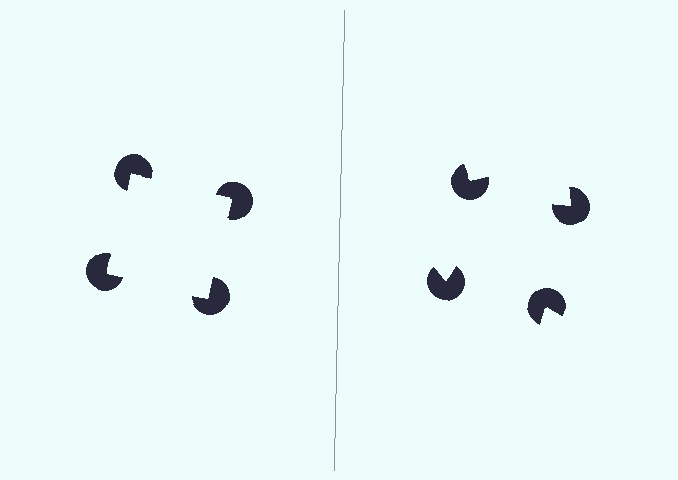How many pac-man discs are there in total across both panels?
8 — 4 on each side.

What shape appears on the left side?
An illusory square.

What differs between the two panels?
The pac-man discs are positioned identically on both sides; only the wedge orientations differ. On the left they align to a square; on the right they are misaligned.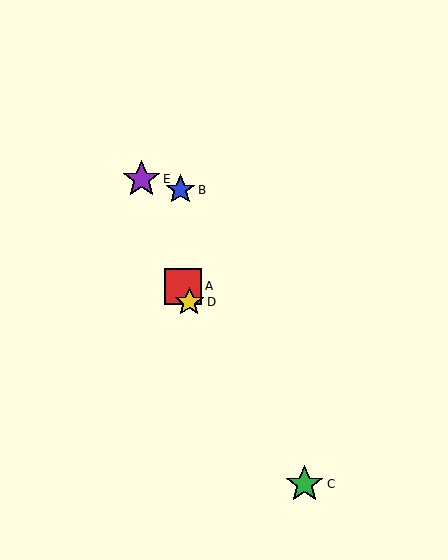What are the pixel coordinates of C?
Object C is at (305, 484).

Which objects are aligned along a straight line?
Objects A, D, E are aligned along a straight line.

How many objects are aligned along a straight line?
3 objects (A, D, E) are aligned along a straight line.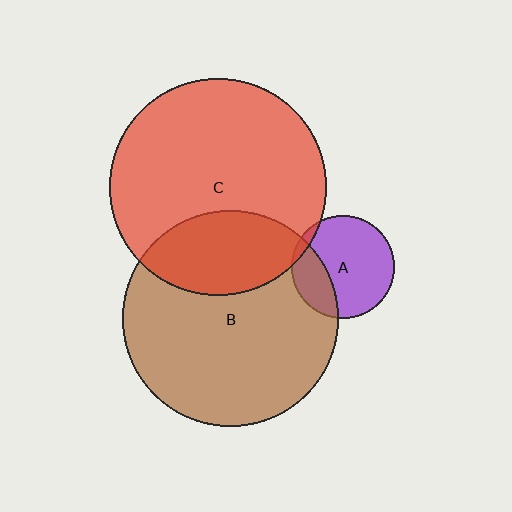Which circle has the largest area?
Circle C (red).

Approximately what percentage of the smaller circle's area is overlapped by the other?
Approximately 25%.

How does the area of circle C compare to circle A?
Approximately 4.4 times.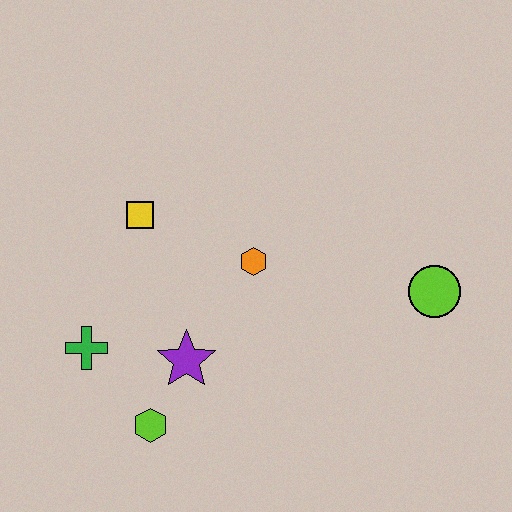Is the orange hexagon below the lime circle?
No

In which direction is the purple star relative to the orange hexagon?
The purple star is below the orange hexagon.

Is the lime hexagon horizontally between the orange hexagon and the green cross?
Yes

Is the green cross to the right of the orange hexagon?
No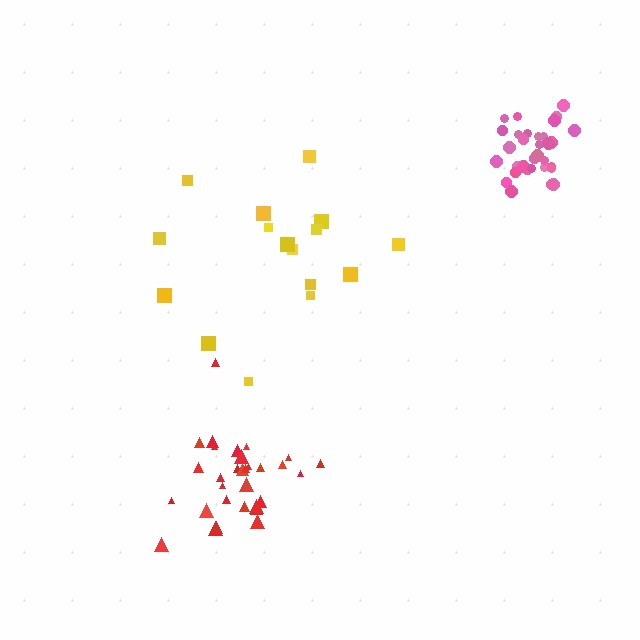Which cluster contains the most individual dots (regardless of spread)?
Pink (35).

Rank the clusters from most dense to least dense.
pink, red, yellow.